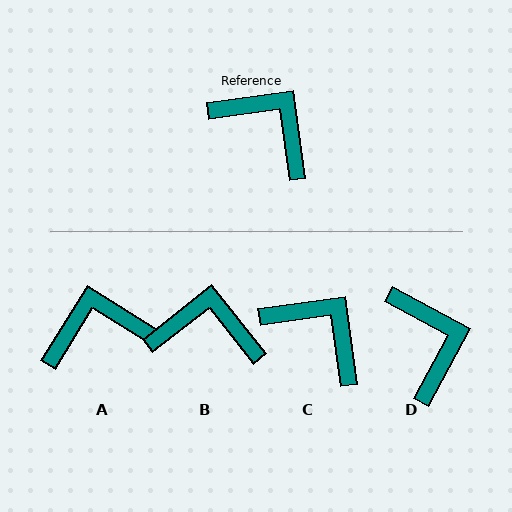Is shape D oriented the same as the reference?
No, it is off by about 36 degrees.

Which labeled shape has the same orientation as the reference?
C.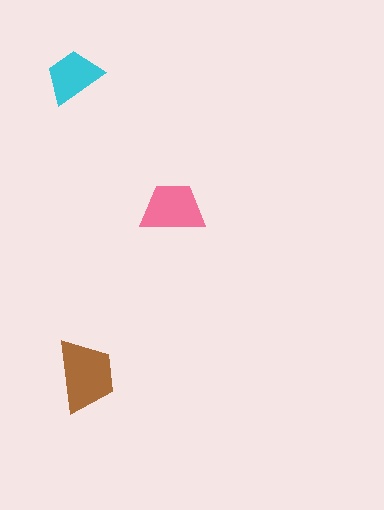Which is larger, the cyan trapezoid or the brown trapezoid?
The brown one.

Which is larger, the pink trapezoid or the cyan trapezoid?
The pink one.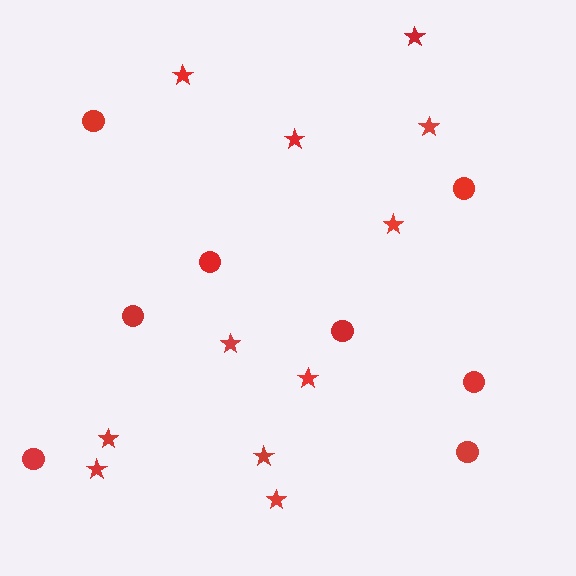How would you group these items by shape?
There are 2 groups: one group of circles (8) and one group of stars (11).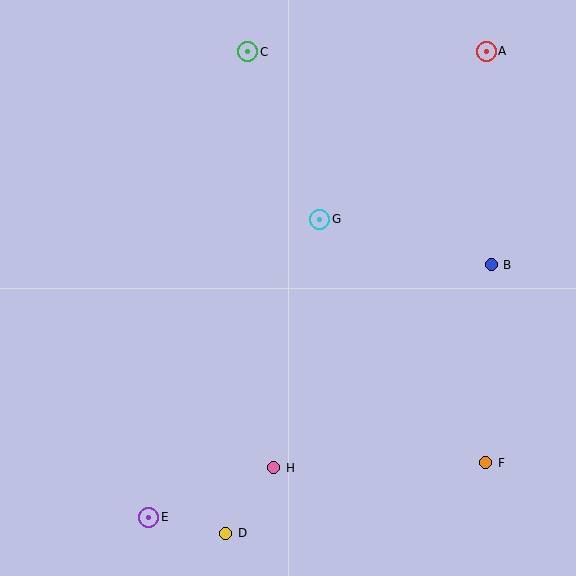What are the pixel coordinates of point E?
Point E is at (149, 517).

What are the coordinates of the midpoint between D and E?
The midpoint between D and E is at (187, 525).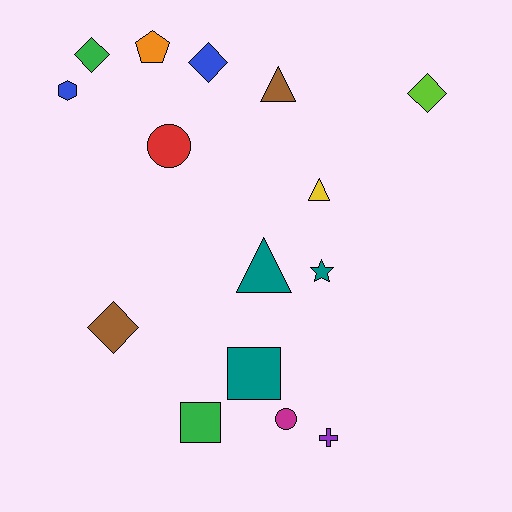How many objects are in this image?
There are 15 objects.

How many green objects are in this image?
There are 2 green objects.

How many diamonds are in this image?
There are 4 diamonds.